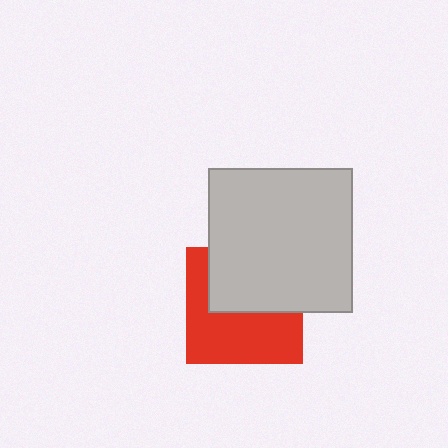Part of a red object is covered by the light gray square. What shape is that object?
It is a square.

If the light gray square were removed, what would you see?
You would see the complete red square.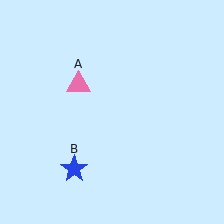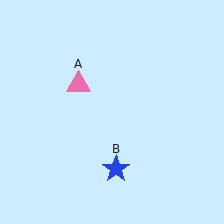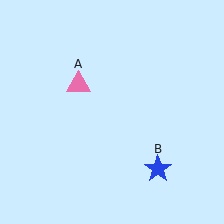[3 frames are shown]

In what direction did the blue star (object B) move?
The blue star (object B) moved right.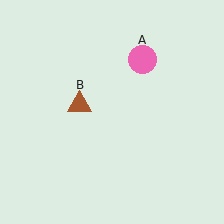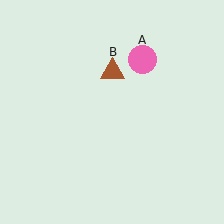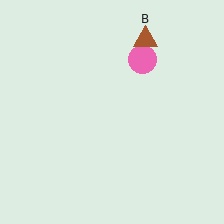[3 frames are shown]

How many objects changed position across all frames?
1 object changed position: brown triangle (object B).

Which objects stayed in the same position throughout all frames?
Pink circle (object A) remained stationary.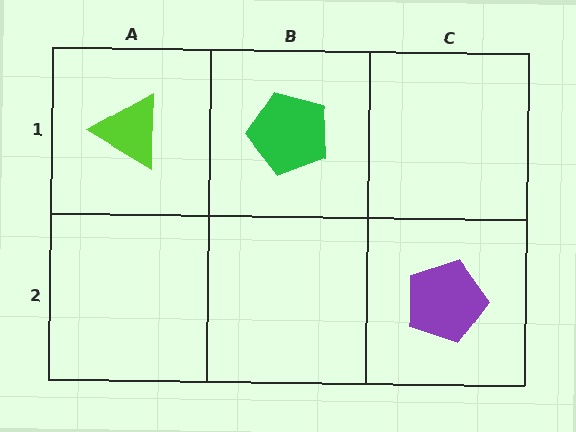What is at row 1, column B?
A green pentagon.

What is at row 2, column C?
A purple pentagon.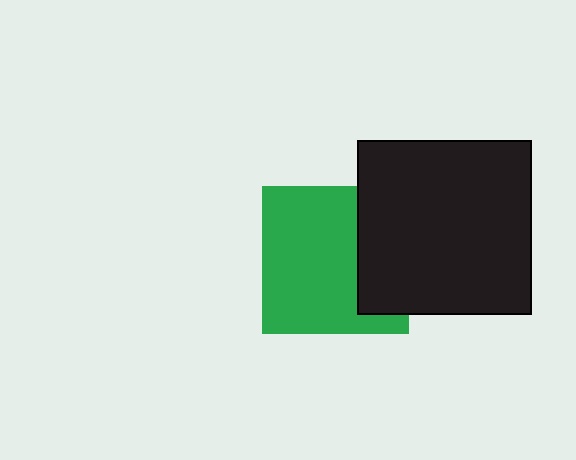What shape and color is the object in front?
The object in front is a black square.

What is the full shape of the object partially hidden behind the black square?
The partially hidden object is a green square.